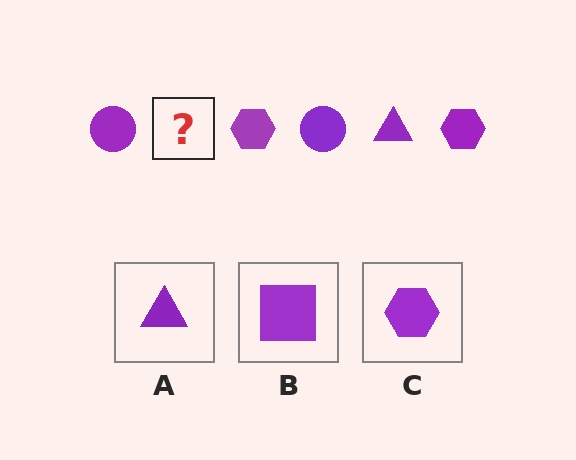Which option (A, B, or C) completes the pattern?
A.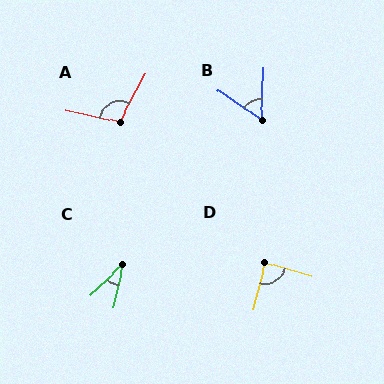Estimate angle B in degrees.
Approximately 59 degrees.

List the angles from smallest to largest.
C (34°), B (59°), D (87°), A (105°).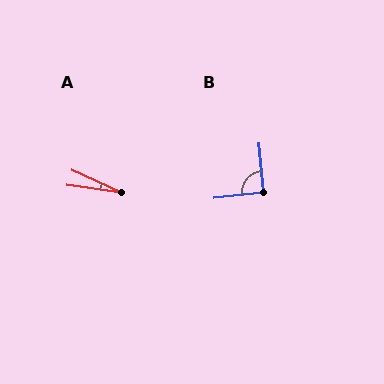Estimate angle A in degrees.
Approximately 16 degrees.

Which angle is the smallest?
A, at approximately 16 degrees.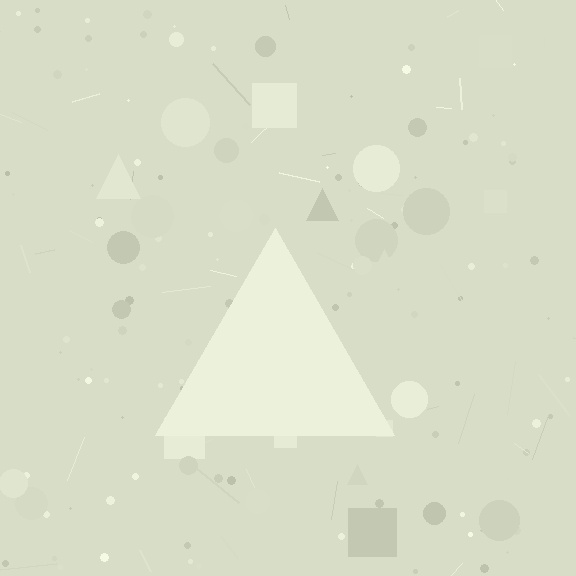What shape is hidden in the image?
A triangle is hidden in the image.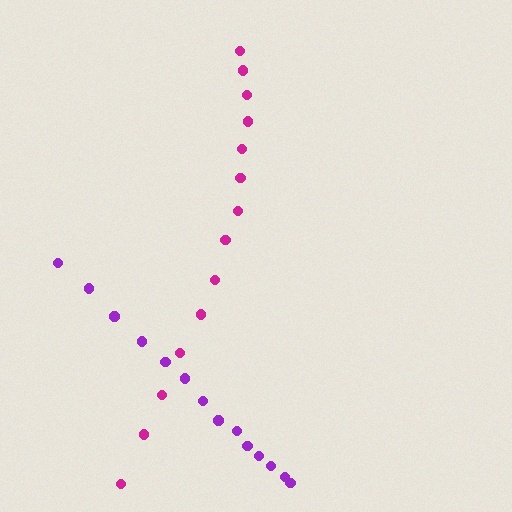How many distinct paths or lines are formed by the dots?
There are 2 distinct paths.